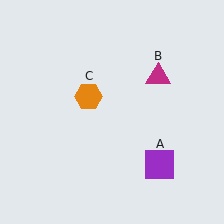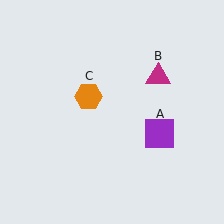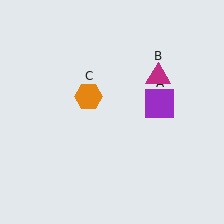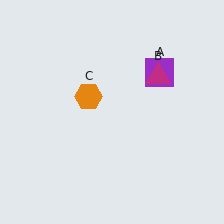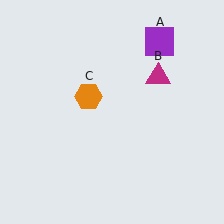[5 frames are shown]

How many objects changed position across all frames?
1 object changed position: purple square (object A).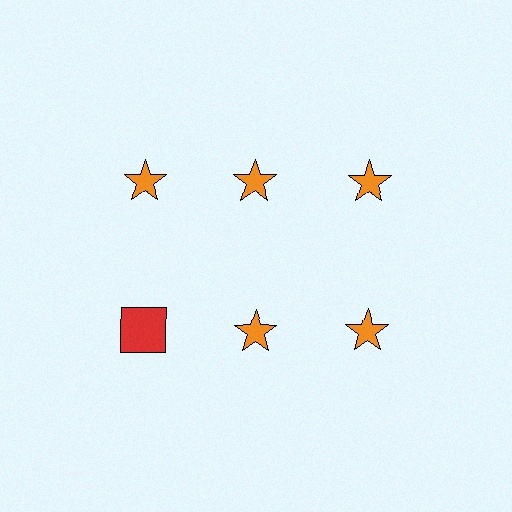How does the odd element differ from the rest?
It differs in both color (red instead of orange) and shape (square instead of star).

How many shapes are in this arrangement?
There are 6 shapes arranged in a grid pattern.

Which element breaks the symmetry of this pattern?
The red square in the second row, leftmost column breaks the symmetry. All other shapes are orange stars.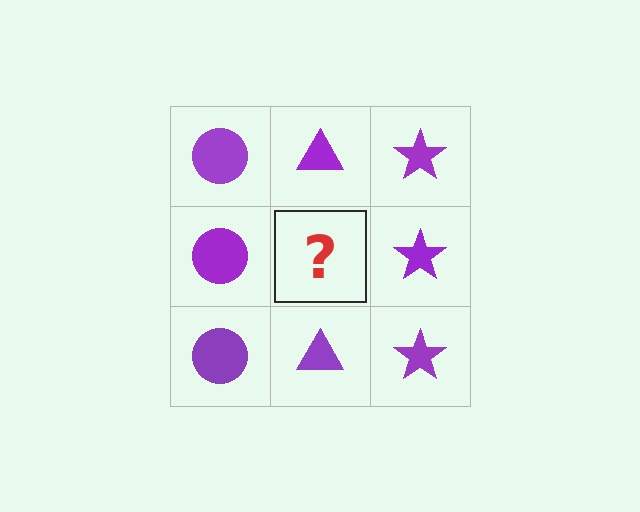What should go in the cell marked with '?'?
The missing cell should contain a purple triangle.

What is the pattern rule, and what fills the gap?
The rule is that each column has a consistent shape. The gap should be filled with a purple triangle.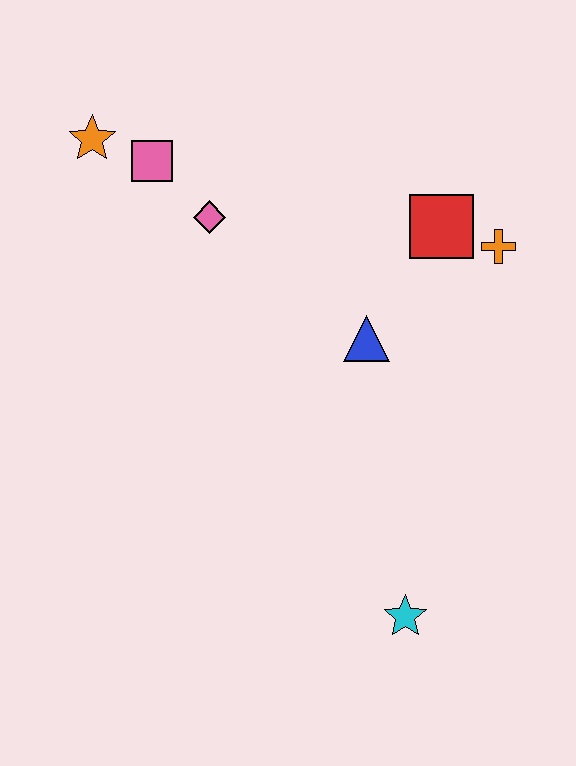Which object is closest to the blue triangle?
The red square is closest to the blue triangle.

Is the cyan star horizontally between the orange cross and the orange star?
Yes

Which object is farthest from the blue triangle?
The orange star is farthest from the blue triangle.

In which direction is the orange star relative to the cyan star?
The orange star is above the cyan star.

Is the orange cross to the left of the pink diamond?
No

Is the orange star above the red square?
Yes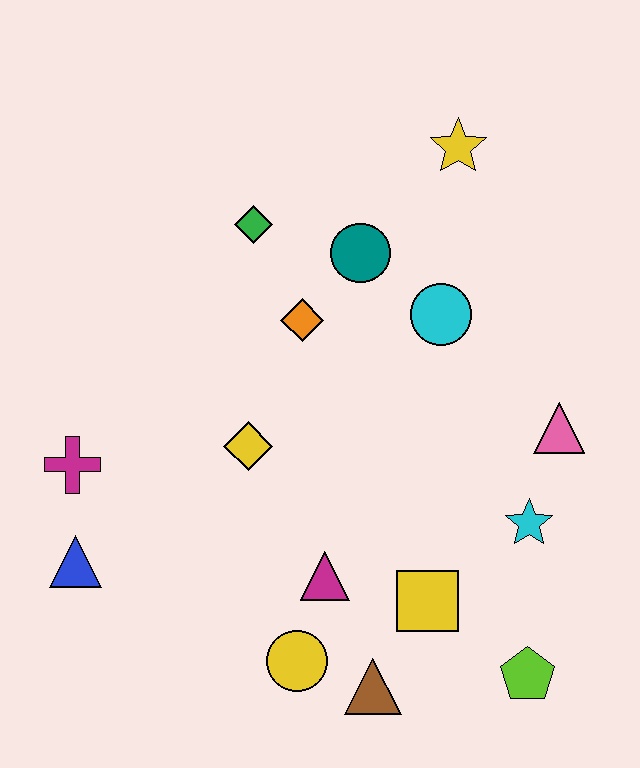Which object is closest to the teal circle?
The orange diamond is closest to the teal circle.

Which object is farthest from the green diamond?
The lime pentagon is farthest from the green diamond.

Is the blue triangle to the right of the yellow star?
No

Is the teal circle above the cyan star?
Yes